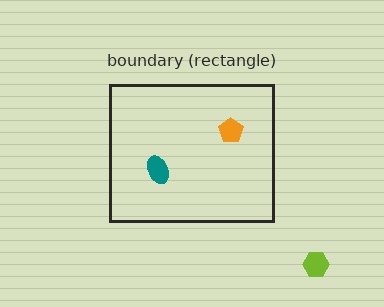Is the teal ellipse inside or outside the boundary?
Inside.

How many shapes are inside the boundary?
2 inside, 1 outside.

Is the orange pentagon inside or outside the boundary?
Inside.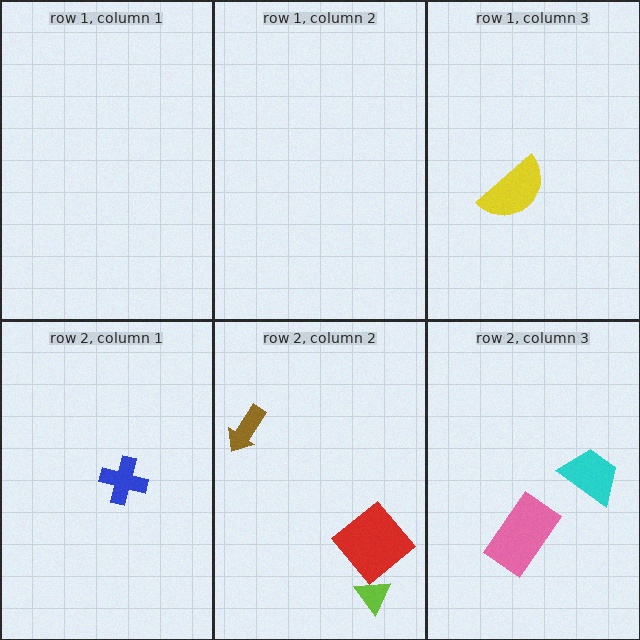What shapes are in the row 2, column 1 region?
The blue cross.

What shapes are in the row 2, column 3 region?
The pink rectangle, the cyan trapezoid.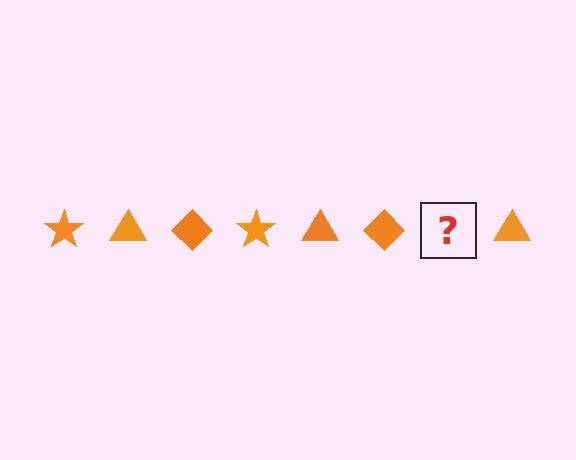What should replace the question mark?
The question mark should be replaced with an orange star.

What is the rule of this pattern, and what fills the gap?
The rule is that the pattern cycles through star, triangle, diamond shapes in orange. The gap should be filled with an orange star.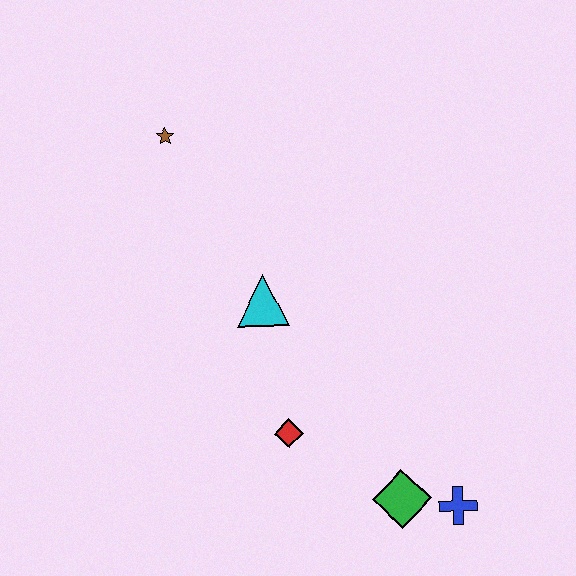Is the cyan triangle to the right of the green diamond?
No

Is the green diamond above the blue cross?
Yes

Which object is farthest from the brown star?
The blue cross is farthest from the brown star.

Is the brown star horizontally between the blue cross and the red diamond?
No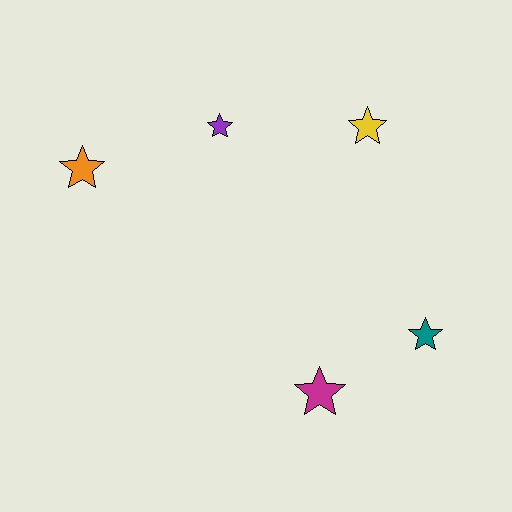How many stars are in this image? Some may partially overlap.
There are 5 stars.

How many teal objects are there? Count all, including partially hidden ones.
There is 1 teal object.